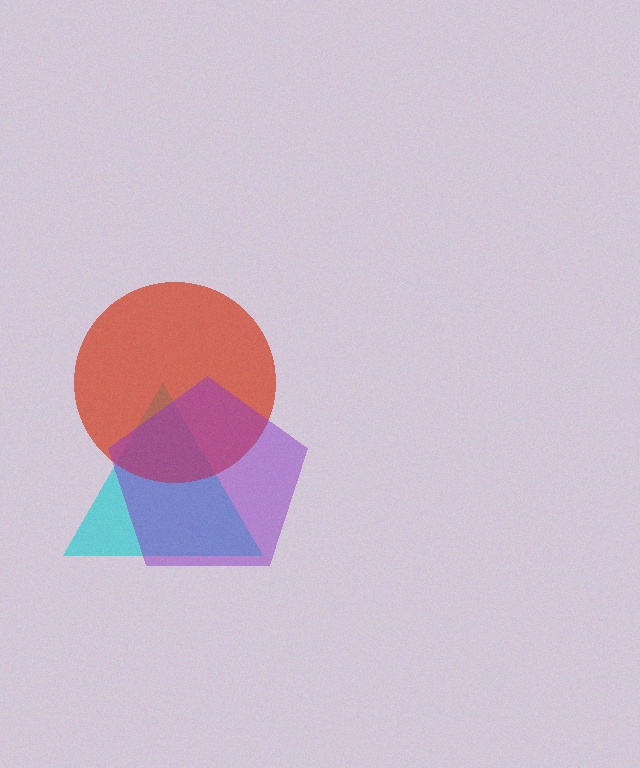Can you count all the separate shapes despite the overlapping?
Yes, there are 3 separate shapes.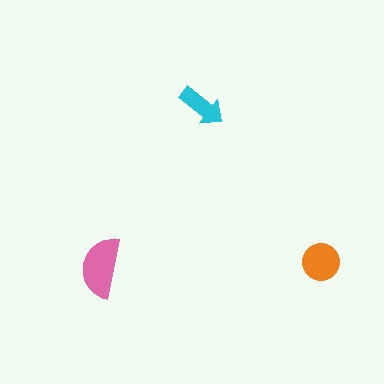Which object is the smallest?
The cyan arrow.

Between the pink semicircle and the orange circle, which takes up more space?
The pink semicircle.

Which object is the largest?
The pink semicircle.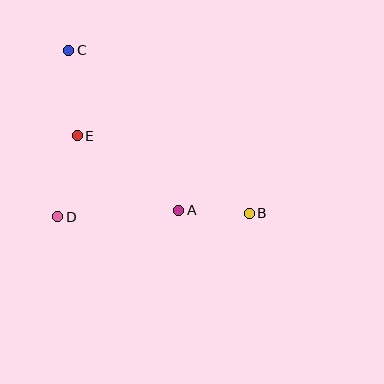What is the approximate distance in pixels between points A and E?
The distance between A and E is approximately 126 pixels.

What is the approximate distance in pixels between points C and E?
The distance between C and E is approximately 86 pixels.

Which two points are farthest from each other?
Points B and C are farthest from each other.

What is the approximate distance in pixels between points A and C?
The distance between A and C is approximately 194 pixels.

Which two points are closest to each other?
Points A and B are closest to each other.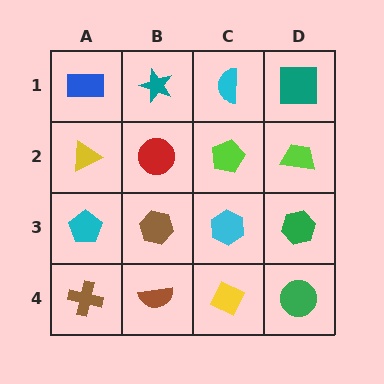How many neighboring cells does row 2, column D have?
3.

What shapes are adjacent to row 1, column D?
A lime trapezoid (row 2, column D), a cyan semicircle (row 1, column C).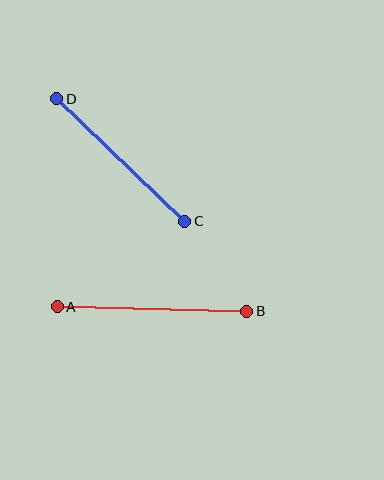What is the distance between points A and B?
The distance is approximately 189 pixels.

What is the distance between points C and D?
The distance is approximately 177 pixels.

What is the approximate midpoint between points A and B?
The midpoint is at approximately (152, 309) pixels.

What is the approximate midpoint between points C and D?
The midpoint is at approximately (121, 160) pixels.